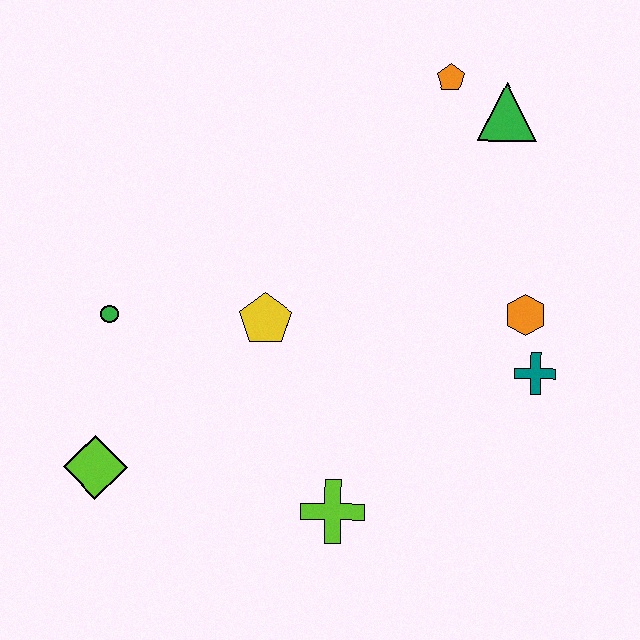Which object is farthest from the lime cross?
The orange pentagon is farthest from the lime cross.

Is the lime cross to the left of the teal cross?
Yes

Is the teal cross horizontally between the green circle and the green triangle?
No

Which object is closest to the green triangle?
The orange pentagon is closest to the green triangle.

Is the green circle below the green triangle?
Yes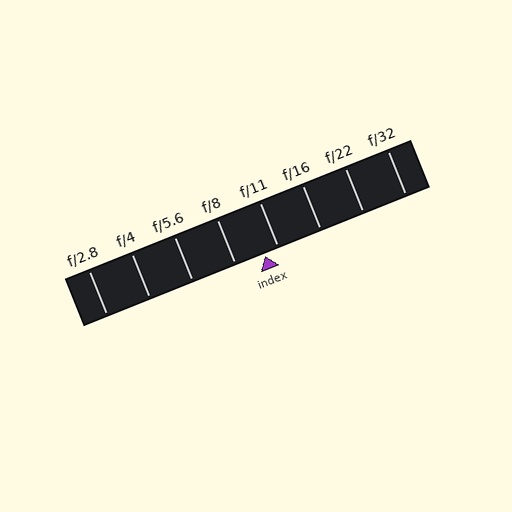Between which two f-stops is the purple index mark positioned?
The index mark is between f/8 and f/11.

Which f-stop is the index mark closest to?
The index mark is closest to f/11.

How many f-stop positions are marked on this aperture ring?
There are 8 f-stop positions marked.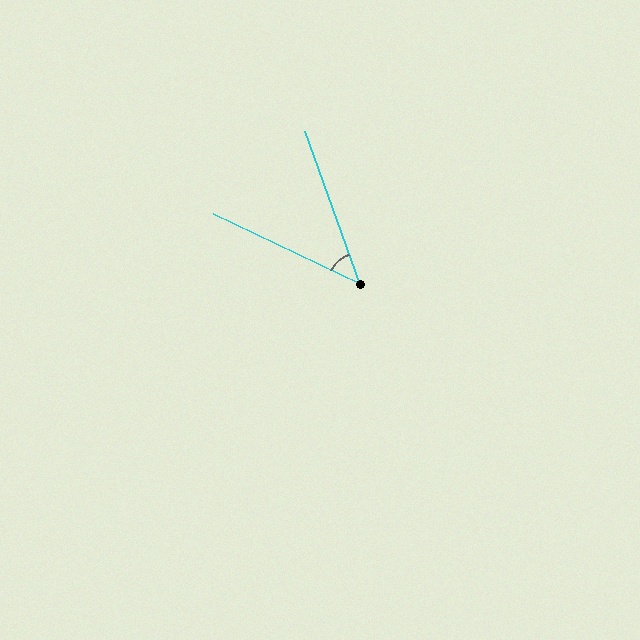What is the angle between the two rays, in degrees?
Approximately 45 degrees.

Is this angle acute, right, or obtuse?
It is acute.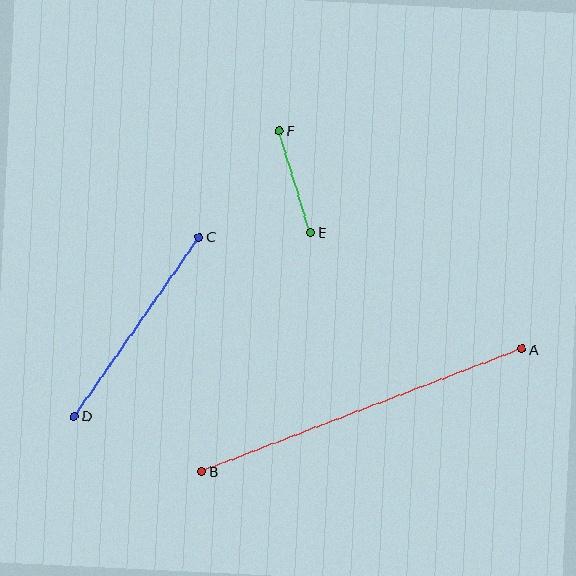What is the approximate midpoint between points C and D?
The midpoint is at approximately (137, 327) pixels.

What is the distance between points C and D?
The distance is approximately 219 pixels.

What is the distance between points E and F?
The distance is approximately 106 pixels.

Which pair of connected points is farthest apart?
Points A and B are farthest apart.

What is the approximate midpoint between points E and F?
The midpoint is at approximately (295, 181) pixels.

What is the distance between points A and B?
The distance is approximately 343 pixels.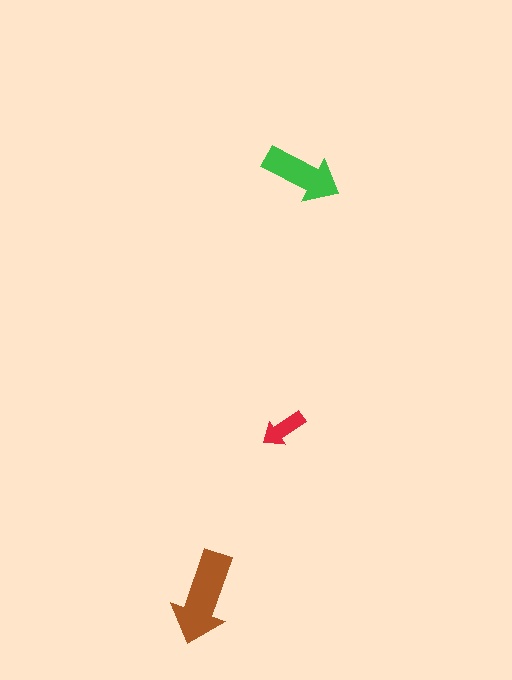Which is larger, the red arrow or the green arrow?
The green one.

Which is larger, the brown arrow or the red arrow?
The brown one.